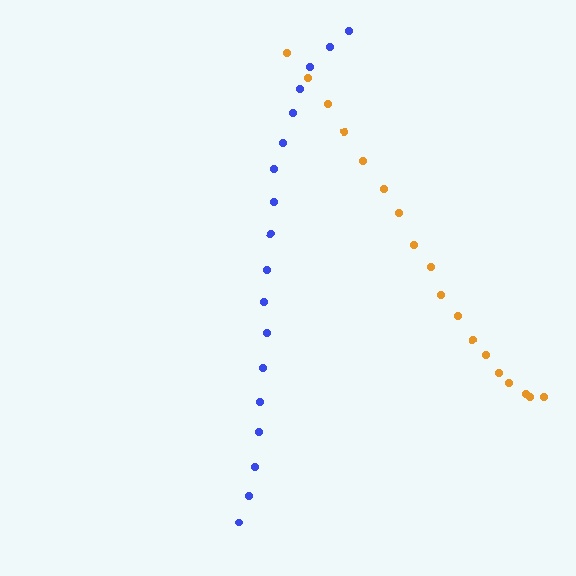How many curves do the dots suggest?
There are 2 distinct paths.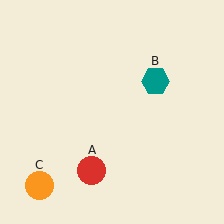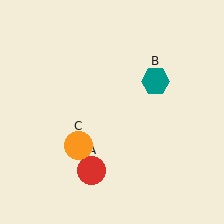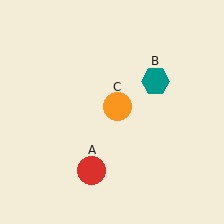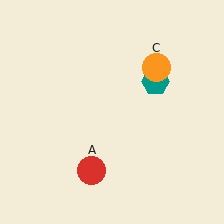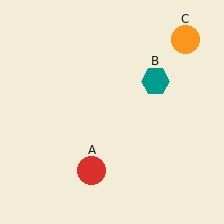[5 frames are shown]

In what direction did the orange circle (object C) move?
The orange circle (object C) moved up and to the right.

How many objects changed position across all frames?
1 object changed position: orange circle (object C).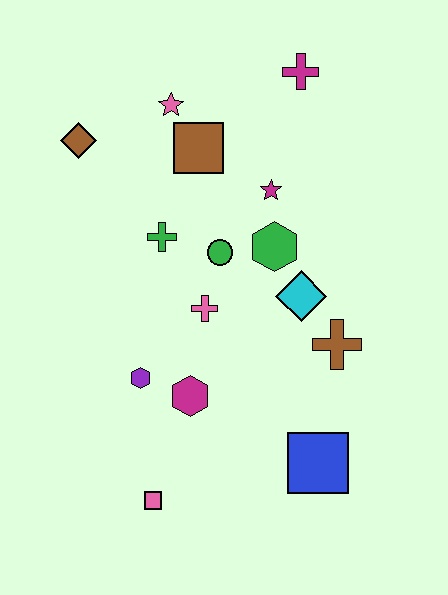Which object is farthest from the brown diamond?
The blue square is farthest from the brown diamond.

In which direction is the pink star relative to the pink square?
The pink star is above the pink square.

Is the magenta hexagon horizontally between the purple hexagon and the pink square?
No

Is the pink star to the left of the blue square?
Yes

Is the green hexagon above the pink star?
No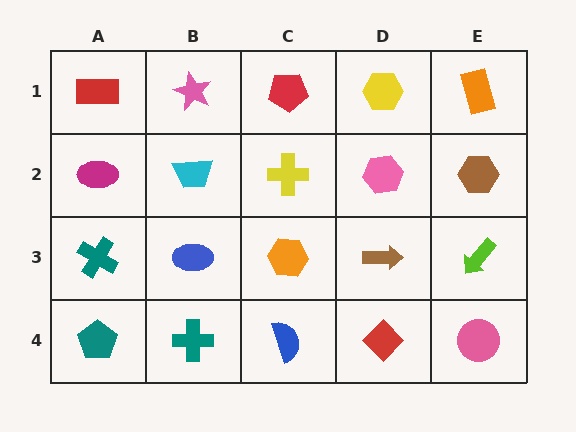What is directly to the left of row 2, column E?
A pink hexagon.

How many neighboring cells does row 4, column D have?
3.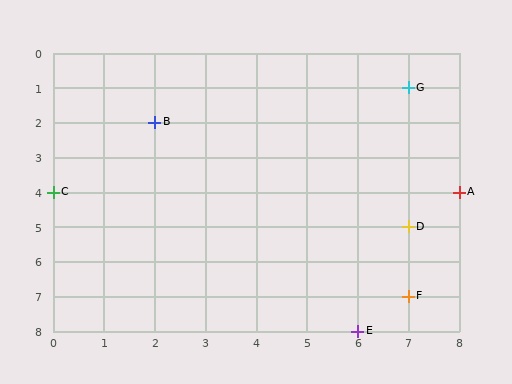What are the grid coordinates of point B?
Point B is at grid coordinates (2, 2).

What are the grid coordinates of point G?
Point G is at grid coordinates (7, 1).